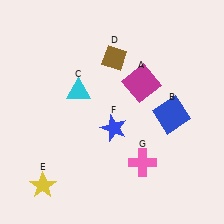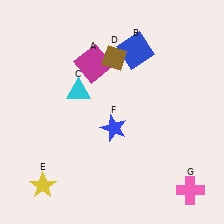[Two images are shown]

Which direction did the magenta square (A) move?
The magenta square (A) moved left.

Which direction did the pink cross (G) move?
The pink cross (G) moved right.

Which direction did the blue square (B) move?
The blue square (B) moved up.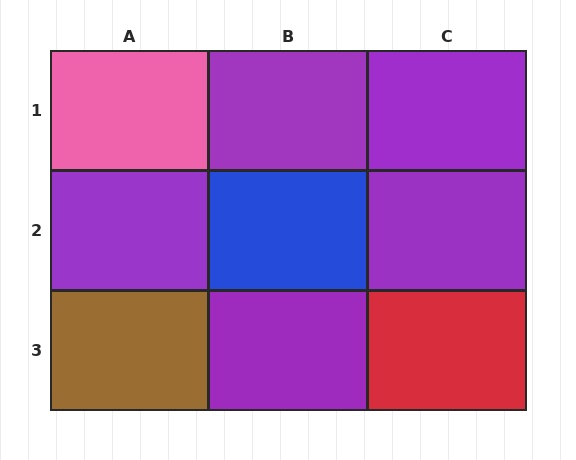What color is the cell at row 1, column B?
Purple.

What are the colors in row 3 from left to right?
Brown, purple, red.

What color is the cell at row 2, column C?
Purple.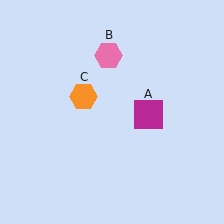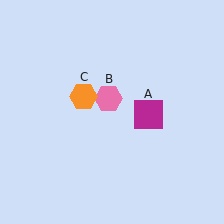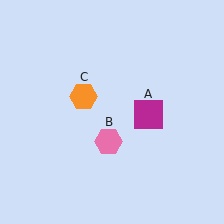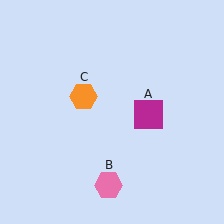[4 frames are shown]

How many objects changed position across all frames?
1 object changed position: pink hexagon (object B).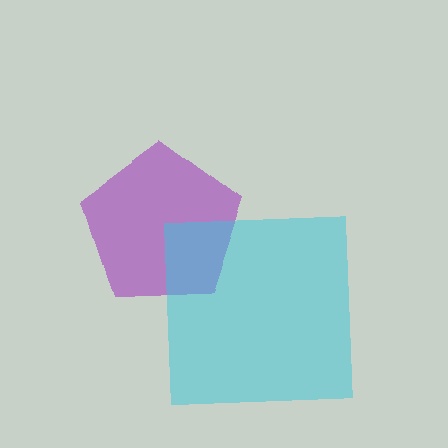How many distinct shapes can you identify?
There are 2 distinct shapes: a purple pentagon, a cyan square.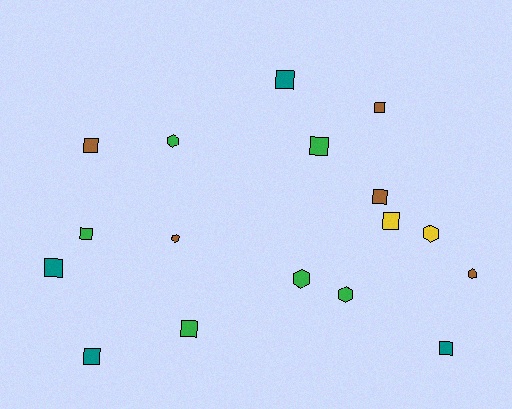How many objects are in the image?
There are 17 objects.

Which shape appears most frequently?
Square, with 11 objects.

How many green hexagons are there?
There are 3 green hexagons.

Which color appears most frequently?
Green, with 6 objects.